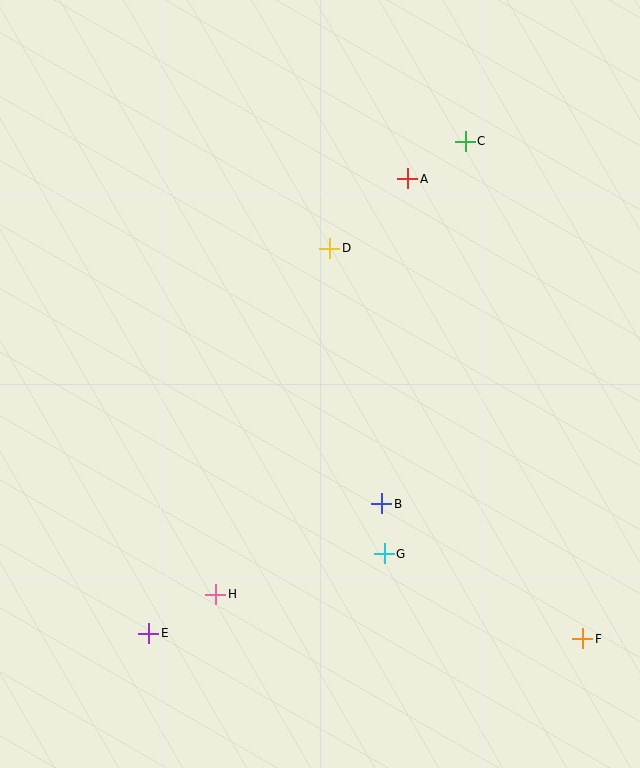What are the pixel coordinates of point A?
Point A is at (408, 179).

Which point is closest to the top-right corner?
Point C is closest to the top-right corner.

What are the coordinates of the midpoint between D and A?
The midpoint between D and A is at (369, 213).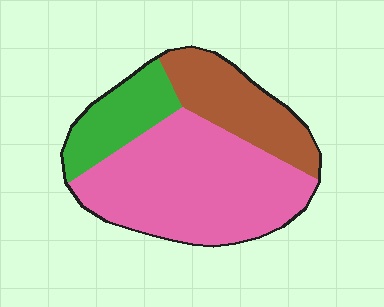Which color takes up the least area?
Green, at roughly 20%.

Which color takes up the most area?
Pink, at roughly 55%.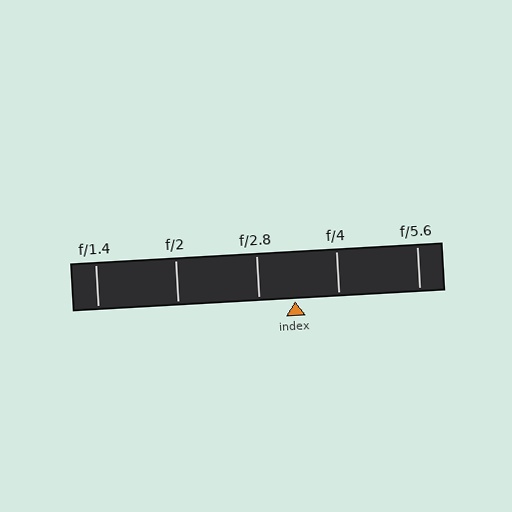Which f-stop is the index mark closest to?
The index mark is closest to f/2.8.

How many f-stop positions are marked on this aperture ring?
There are 5 f-stop positions marked.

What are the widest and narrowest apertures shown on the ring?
The widest aperture shown is f/1.4 and the narrowest is f/5.6.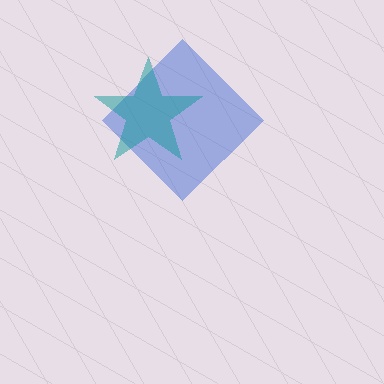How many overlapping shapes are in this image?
There are 2 overlapping shapes in the image.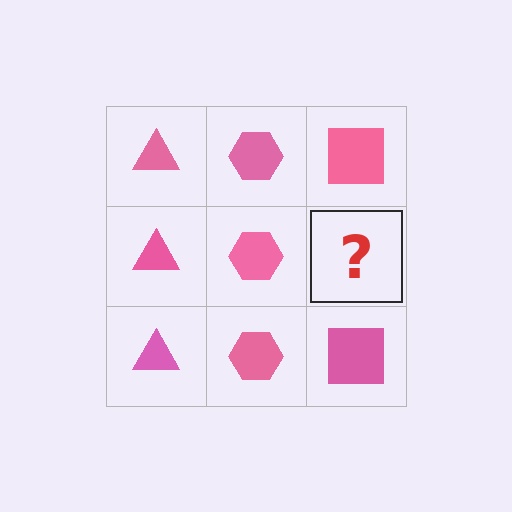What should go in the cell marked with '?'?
The missing cell should contain a pink square.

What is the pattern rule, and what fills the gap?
The rule is that each column has a consistent shape. The gap should be filled with a pink square.